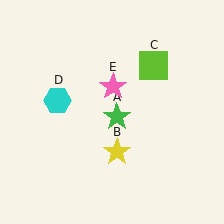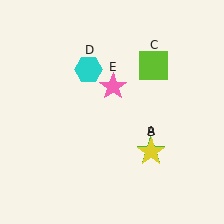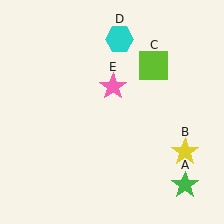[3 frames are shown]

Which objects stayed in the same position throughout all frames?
Lime square (object C) and pink star (object E) remained stationary.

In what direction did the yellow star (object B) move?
The yellow star (object B) moved right.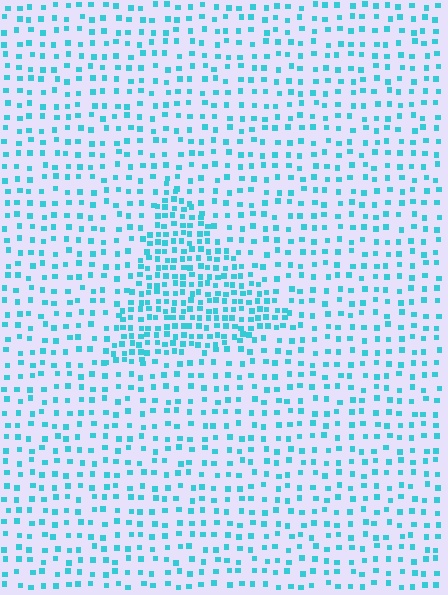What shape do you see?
I see a triangle.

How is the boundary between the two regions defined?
The boundary is defined by a change in element density (approximately 2.1x ratio). All elements are the same color, size, and shape.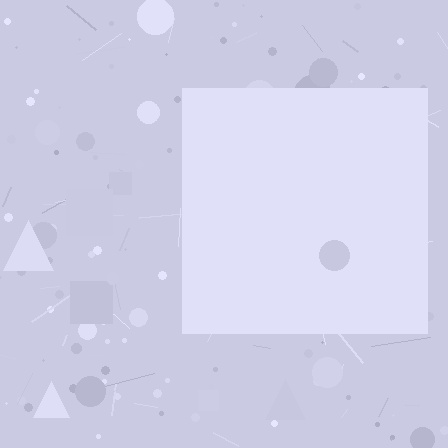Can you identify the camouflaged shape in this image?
The camouflaged shape is a square.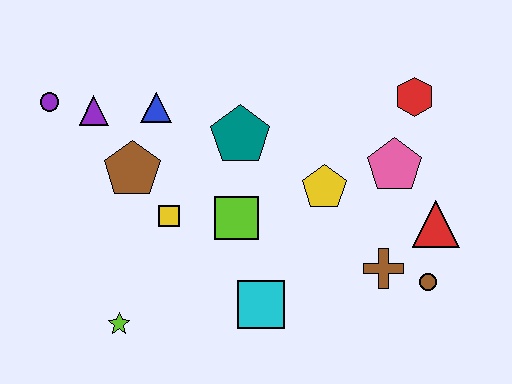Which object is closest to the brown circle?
The brown cross is closest to the brown circle.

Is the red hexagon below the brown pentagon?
No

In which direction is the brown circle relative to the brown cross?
The brown circle is to the right of the brown cross.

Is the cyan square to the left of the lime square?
No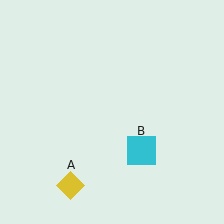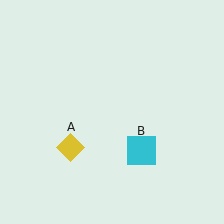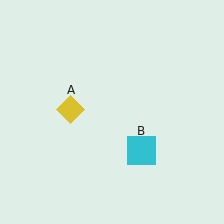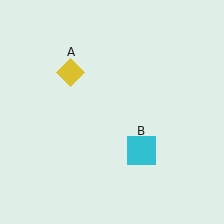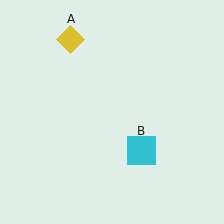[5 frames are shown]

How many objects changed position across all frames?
1 object changed position: yellow diamond (object A).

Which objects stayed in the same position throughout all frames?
Cyan square (object B) remained stationary.